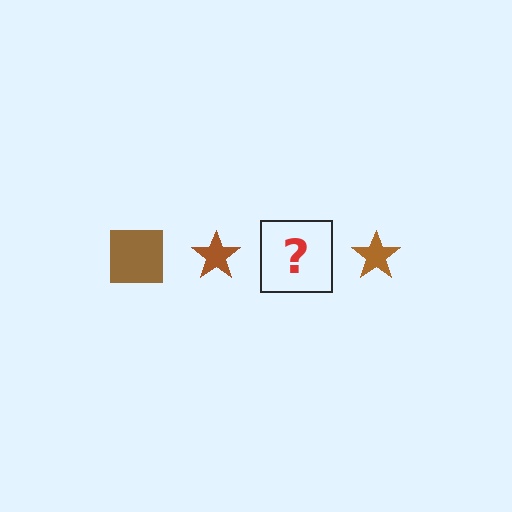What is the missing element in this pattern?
The missing element is a brown square.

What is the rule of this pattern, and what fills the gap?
The rule is that the pattern cycles through square, star shapes in brown. The gap should be filled with a brown square.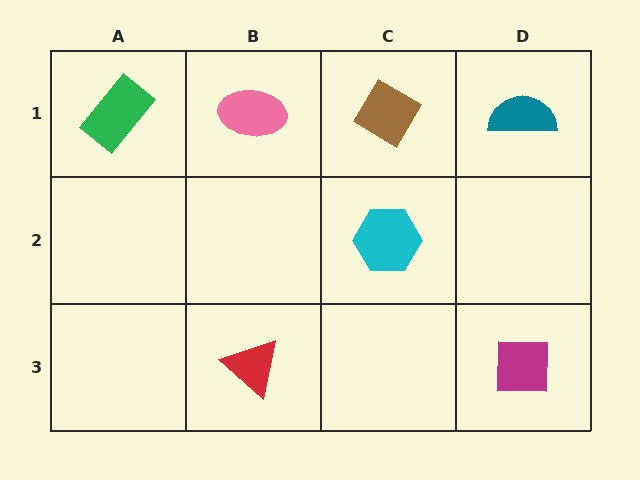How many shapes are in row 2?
1 shape.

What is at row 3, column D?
A magenta square.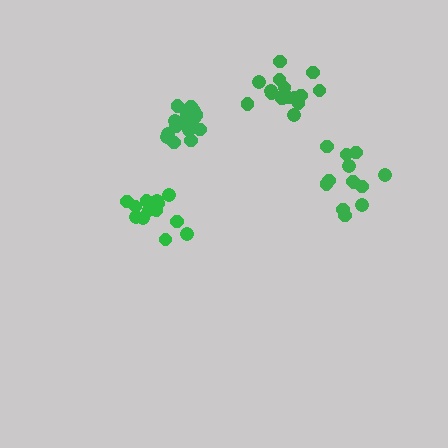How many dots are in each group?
Group 1: 13 dots, Group 2: 18 dots, Group 3: 17 dots, Group 4: 15 dots (63 total).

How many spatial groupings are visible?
There are 4 spatial groupings.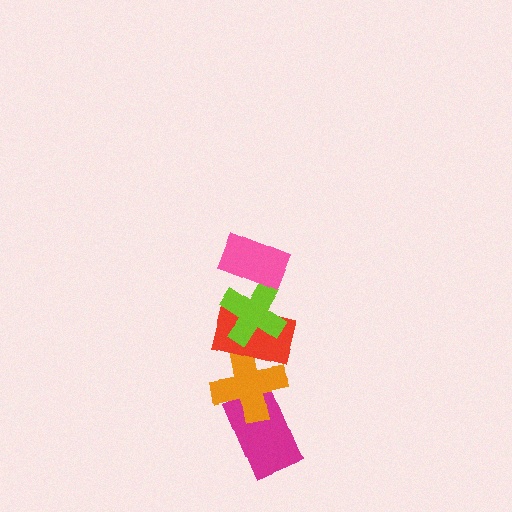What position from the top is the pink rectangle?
The pink rectangle is 1st from the top.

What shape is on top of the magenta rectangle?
The orange cross is on top of the magenta rectangle.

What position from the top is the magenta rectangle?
The magenta rectangle is 5th from the top.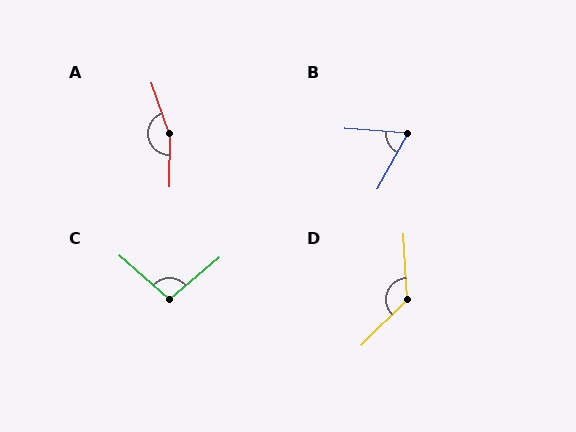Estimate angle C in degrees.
Approximately 99 degrees.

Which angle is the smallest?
B, at approximately 65 degrees.